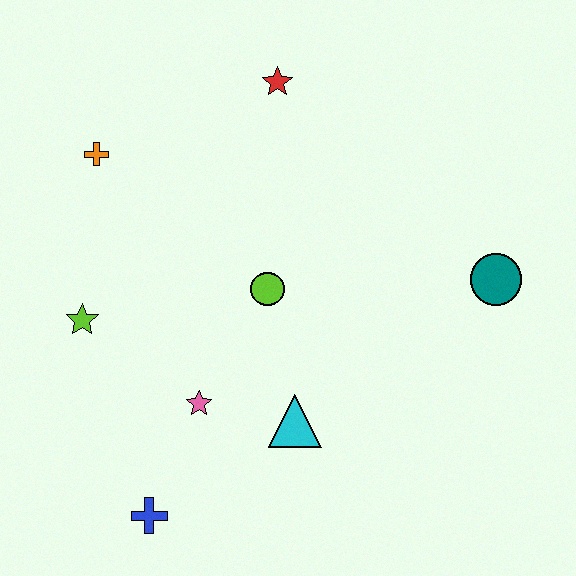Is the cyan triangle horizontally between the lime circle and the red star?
No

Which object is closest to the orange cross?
The lime star is closest to the orange cross.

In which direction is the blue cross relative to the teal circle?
The blue cross is to the left of the teal circle.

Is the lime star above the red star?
No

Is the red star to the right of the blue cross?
Yes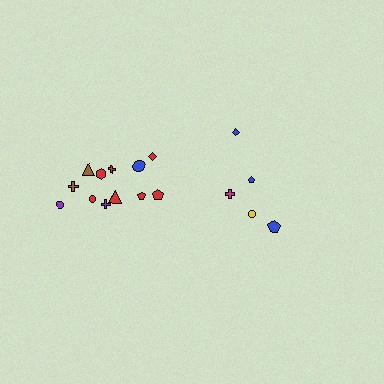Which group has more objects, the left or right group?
The left group.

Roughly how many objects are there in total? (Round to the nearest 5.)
Roughly 15 objects in total.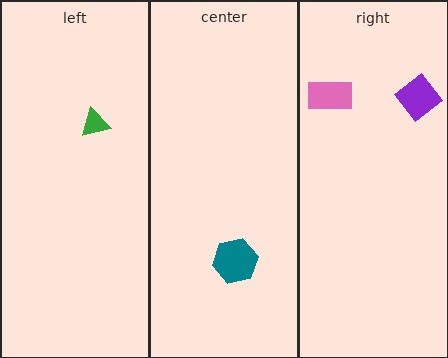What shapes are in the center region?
The teal hexagon.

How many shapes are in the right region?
2.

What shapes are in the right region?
The purple diamond, the pink rectangle.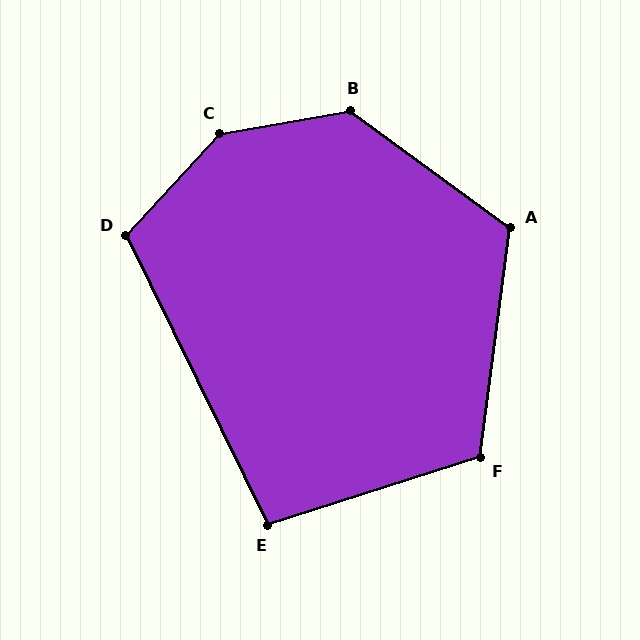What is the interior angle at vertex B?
Approximately 134 degrees (obtuse).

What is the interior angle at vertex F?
Approximately 115 degrees (obtuse).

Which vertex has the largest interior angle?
C, at approximately 143 degrees.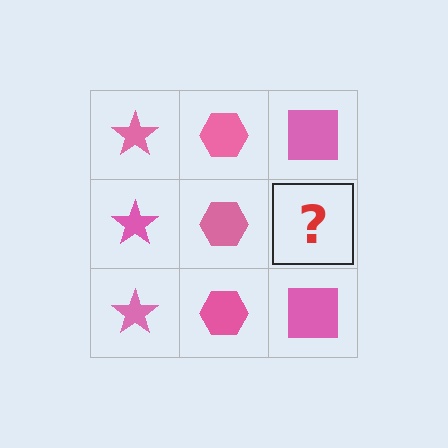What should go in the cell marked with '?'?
The missing cell should contain a pink square.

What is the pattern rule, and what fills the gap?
The rule is that each column has a consistent shape. The gap should be filled with a pink square.